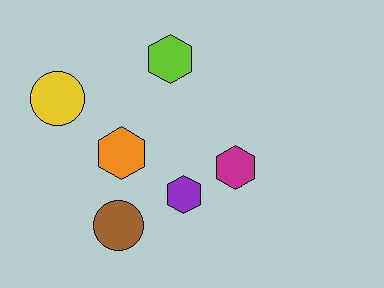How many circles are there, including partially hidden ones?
There are 2 circles.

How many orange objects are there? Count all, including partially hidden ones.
There is 1 orange object.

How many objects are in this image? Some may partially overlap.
There are 6 objects.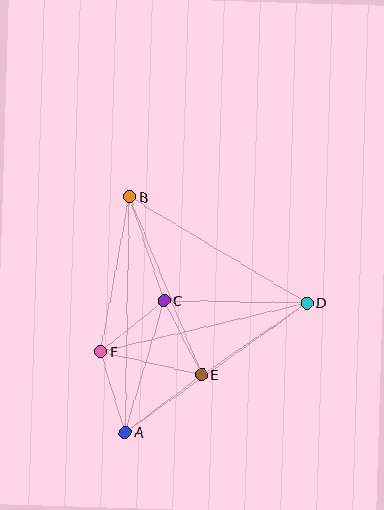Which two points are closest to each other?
Points C and F are closest to each other.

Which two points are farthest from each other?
Points A and B are farthest from each other.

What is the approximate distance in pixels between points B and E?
The distance between B and E is approximately 192 pixels.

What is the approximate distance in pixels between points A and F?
The distance between A and F is approximately 85 pixels.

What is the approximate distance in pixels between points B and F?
The distance between B and F is approximately 157 pixels.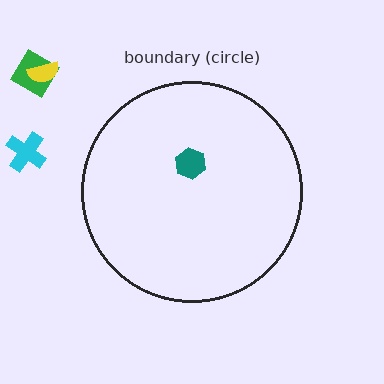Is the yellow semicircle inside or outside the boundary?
Outside.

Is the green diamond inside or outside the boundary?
Outside.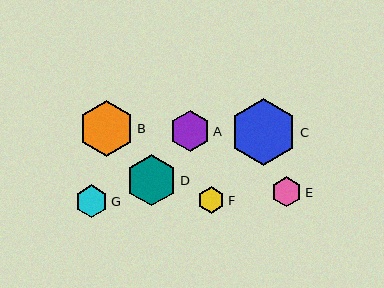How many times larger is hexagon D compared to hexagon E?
Hexagon D is approximately 1.7 times the size of hexagon E.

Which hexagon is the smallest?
Hexagon F is the smallest with a size of approximately 27 pixels.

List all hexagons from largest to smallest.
From largest to smallest: C, B, D, A, G, E, F.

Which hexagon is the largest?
Hexagon C is the largest with a size of approximately 67 pixels.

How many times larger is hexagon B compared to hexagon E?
Hexagon B is approximately 1.8 times the size of hexagon E.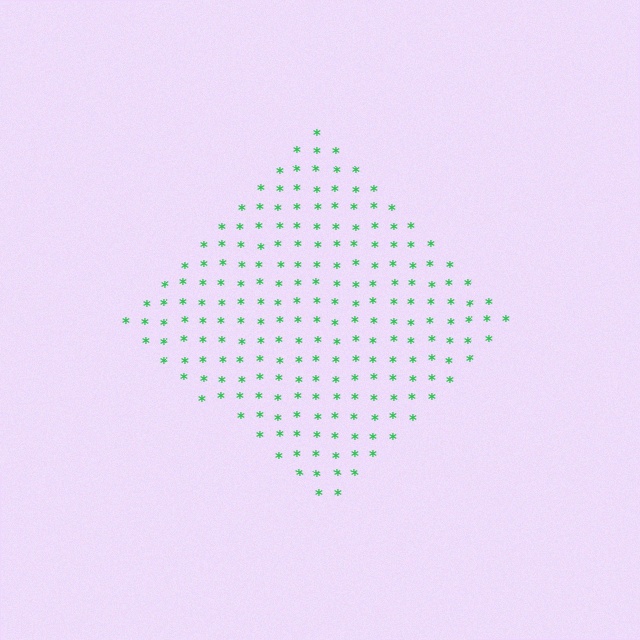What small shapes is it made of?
It is made of small asterisks.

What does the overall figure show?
The overall figure shows a diamond.